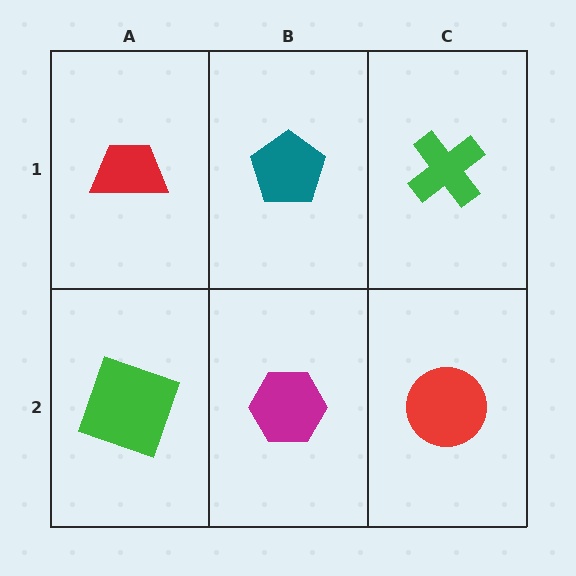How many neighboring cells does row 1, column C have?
2.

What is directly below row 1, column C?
A red circle.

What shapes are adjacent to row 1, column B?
A magenta hexagon (row 2, column B), a red trapezoid (row 1, column A), a green cross (row 1, column C).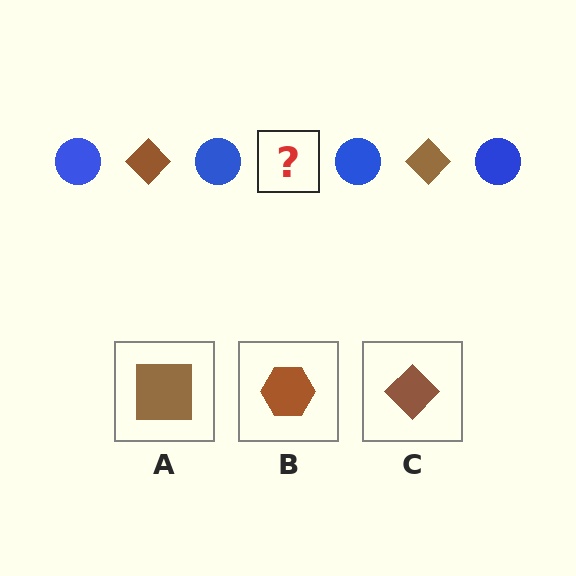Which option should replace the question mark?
Option C.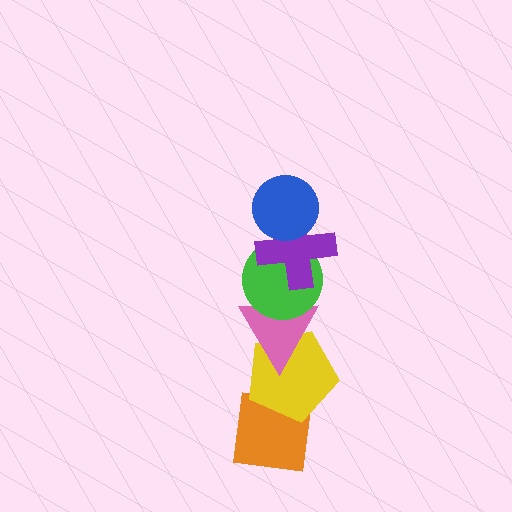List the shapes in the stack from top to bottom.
From top to bottom: the blue circle, the purple cross, the green circle, the pink triangle, the yellow pentagon, the orange square.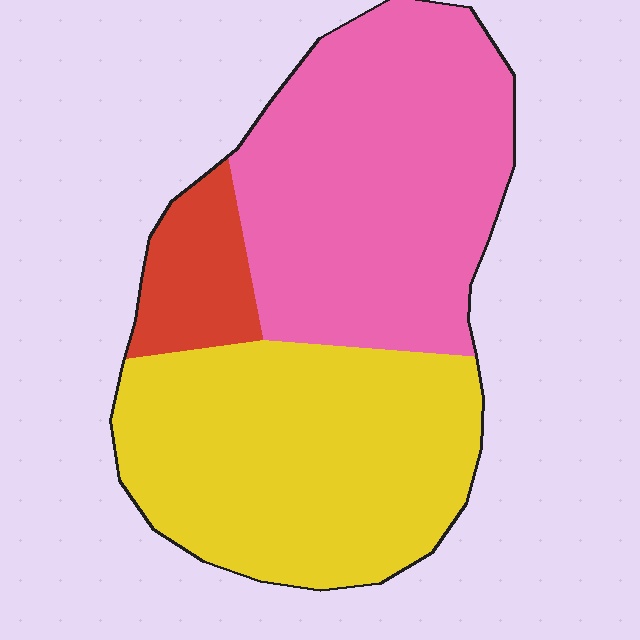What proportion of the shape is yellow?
Yellow covers 44% of the shape.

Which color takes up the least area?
Red, at roughly 10%.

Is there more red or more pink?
Pink.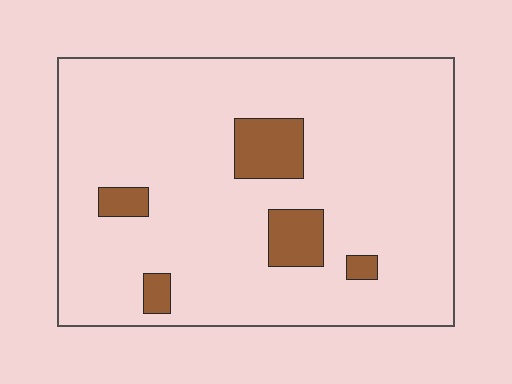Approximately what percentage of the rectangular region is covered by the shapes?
Approximately 10%.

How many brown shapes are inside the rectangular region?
5.